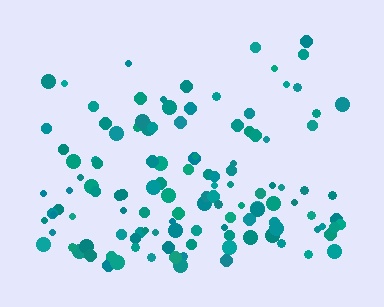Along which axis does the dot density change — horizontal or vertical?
Vertical.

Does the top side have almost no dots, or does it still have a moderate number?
Still a moderate number, just noticeably fewer than the bottom.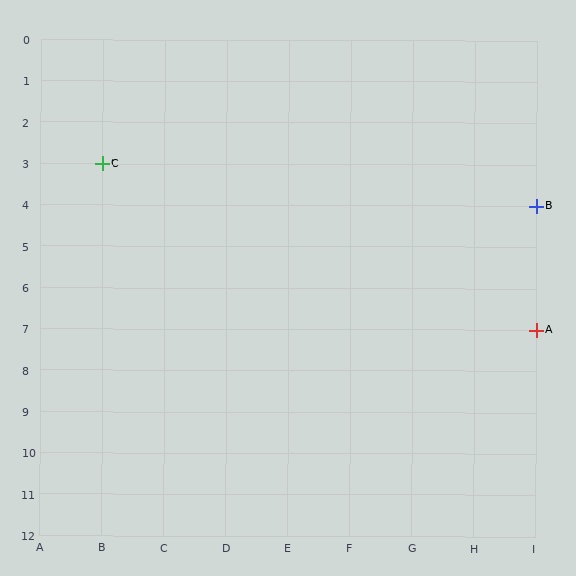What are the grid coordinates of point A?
Point A is at grid coordinates (I, 7).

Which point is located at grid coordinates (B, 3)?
Point C is at (B, 3).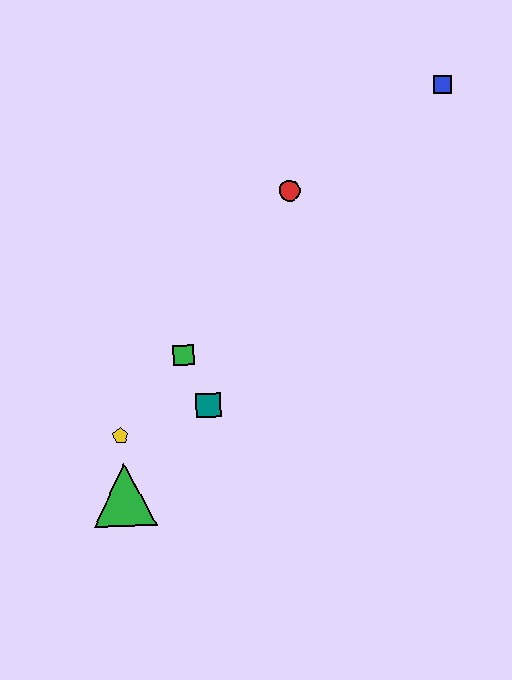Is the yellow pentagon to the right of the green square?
No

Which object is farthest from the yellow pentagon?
The blue square is farthest from the yellow pentagon.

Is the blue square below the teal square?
No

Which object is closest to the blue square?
The red circle is closest to the blue square.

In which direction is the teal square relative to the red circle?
The teal square is below the red circle.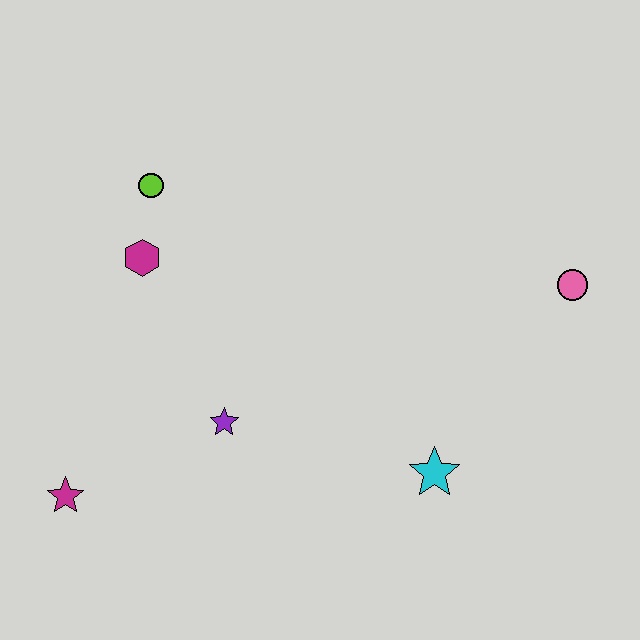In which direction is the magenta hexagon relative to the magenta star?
The magenta hexagon is above the magenta star.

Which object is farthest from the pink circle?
The magenta star is farthest from the pink circle.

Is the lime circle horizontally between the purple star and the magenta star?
Yes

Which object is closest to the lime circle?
The magenta hexagon is closest to the lime circle.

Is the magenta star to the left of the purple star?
Yes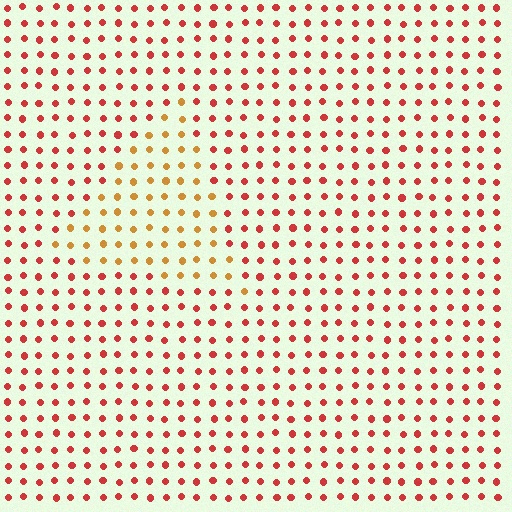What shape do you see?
I see a triangle.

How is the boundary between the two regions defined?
The boundary is defined purely by a slight shift in hue (about 37 degrees). Spacing, size, and orientation are identical on both sides.